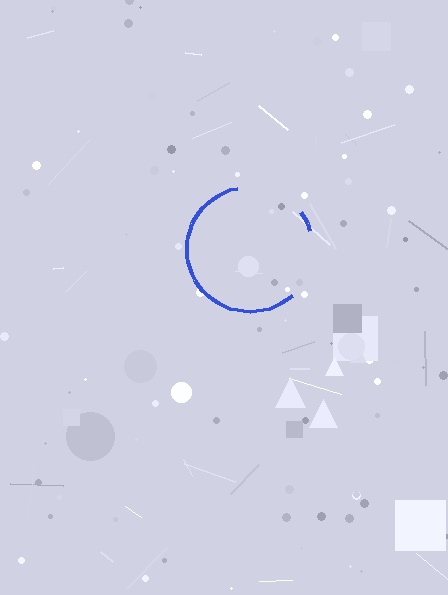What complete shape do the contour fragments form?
The contour fragments form a circle.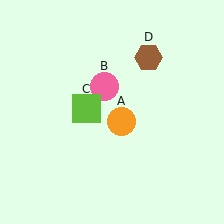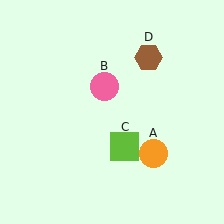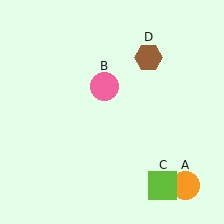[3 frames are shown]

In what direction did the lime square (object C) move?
The lime square (object C) moved down and to the right.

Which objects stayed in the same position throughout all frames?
Pink circle (object B) and brown hexagon (object D) remained stationary.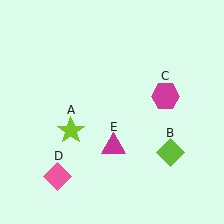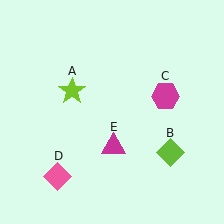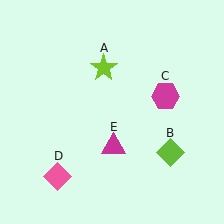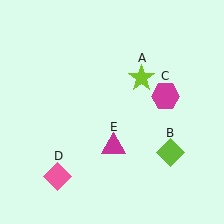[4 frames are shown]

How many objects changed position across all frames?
1 object changed position: lime star (object A).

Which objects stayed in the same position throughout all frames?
Lime diamond (object B) and magenta hexagon (object C) and pink diamond (object D) and magenta triangle (object E) remained stationary.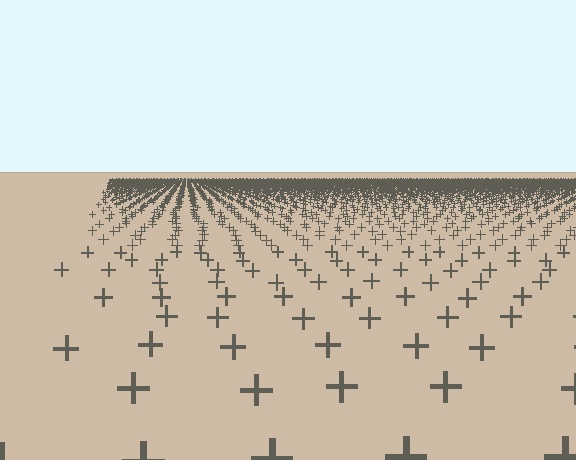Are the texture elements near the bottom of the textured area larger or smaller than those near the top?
Larger. Near the bottom, elements are closer to the viewer and appear at a bigger on-screen size.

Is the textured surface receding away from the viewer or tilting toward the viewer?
The surface is receding away from the viewer. Texture elements get smaller and denser toward the top.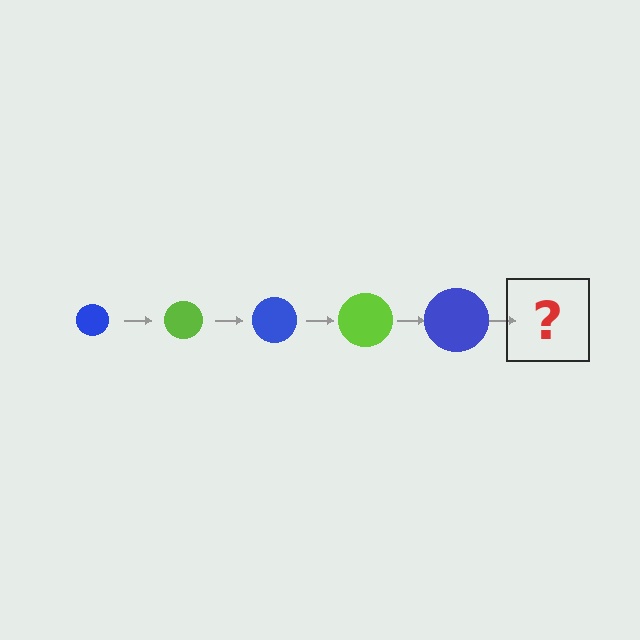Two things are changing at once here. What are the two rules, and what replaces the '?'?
The two rules are that the circle grows larger each step and the color cycles through blue and lime. The '?' should be a lime circle, larger than the previous one.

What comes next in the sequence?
The next element should be a lime circle, larger than the previous one.